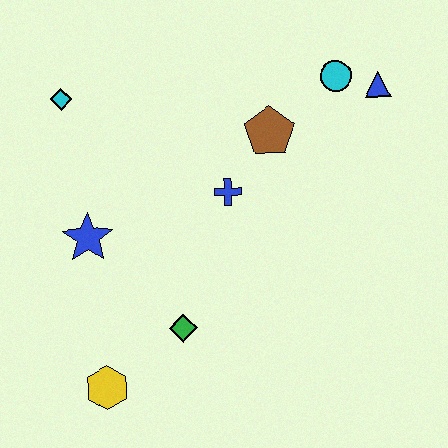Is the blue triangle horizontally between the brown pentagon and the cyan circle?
No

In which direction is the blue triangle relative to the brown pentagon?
The blue triangle is to the right of the brown pentagon.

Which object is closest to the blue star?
The green diamond is closest to the blue star.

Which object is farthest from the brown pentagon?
The yellow hexagon is farthest from the brown pentagon.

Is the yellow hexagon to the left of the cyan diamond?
No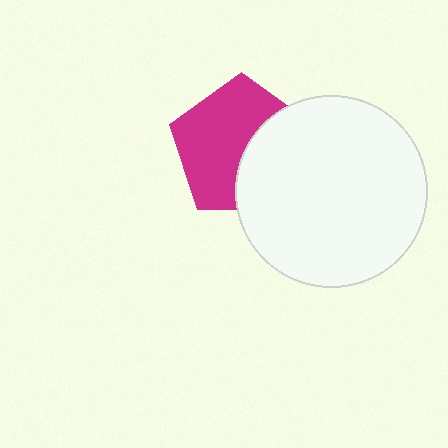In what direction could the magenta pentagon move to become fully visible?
The magenta pentagon could move left. That would shift it out from behind the white circle entirely.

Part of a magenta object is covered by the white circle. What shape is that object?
It is a pentagon.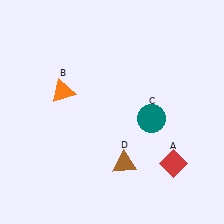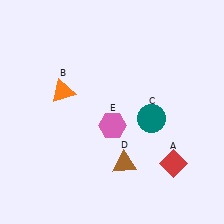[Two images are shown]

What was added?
A pink hexagon (E) was added in Image 2.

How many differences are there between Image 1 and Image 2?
There is 1 difference between the two images.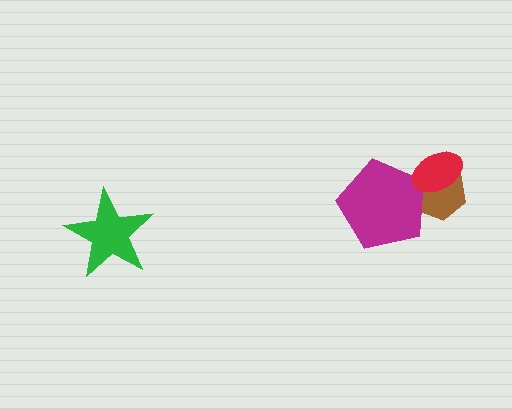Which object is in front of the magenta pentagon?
The red ellipse is in front of the magenta pentagon.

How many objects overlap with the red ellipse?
2 objects overlap with the red ellipse.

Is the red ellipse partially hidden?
No, no other shape covers it.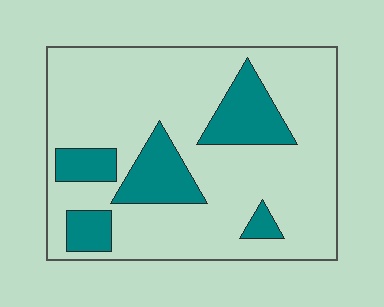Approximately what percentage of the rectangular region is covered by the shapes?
Approximately 20%.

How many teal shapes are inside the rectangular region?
5.